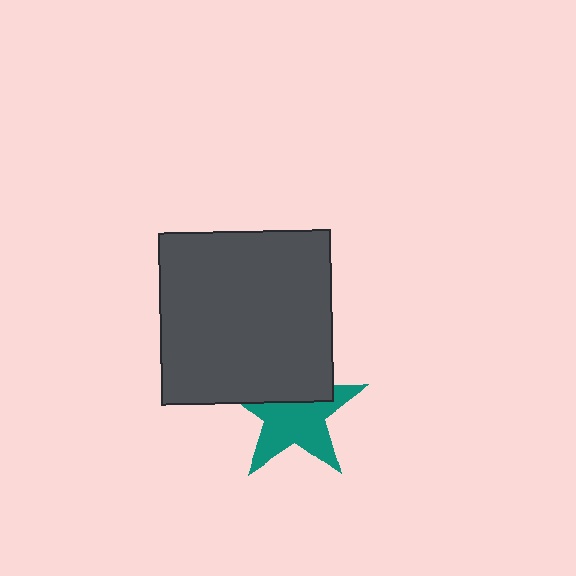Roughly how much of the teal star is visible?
About half of it is visible (roughly 61%).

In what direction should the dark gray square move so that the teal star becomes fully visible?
The dark gray square should move up. That is the shortest direction to clear the overlap and leave the teal star fully visible.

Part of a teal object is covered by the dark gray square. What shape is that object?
It is a star.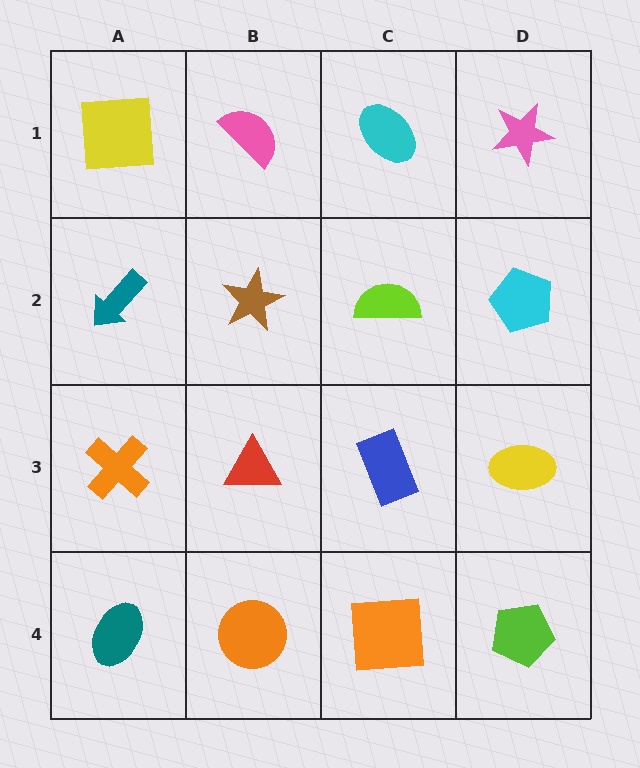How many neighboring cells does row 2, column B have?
4.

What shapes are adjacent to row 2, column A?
A yellow square (row 1, column A), an orange cross (row 3, column A), a brown star (row 2, column B).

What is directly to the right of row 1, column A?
A pink semicircle.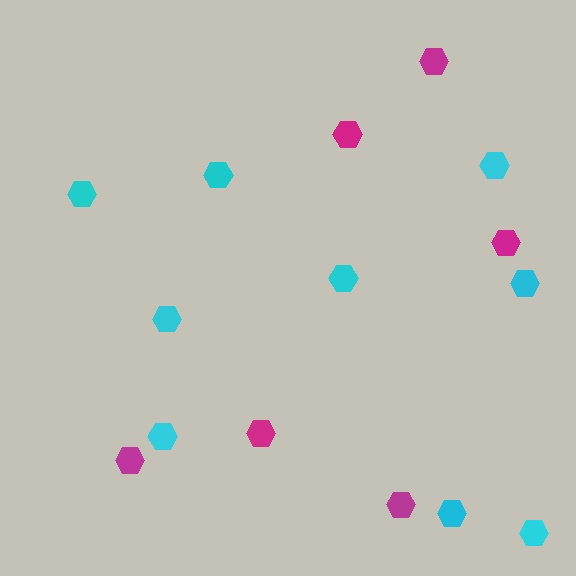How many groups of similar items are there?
There are 2 groups: one group of cyan hexagons (9) and one group of magenta hexagons (6).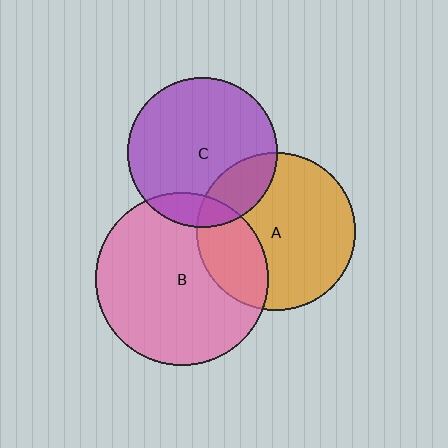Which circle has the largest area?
Circle B (pink).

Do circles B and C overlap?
Yes.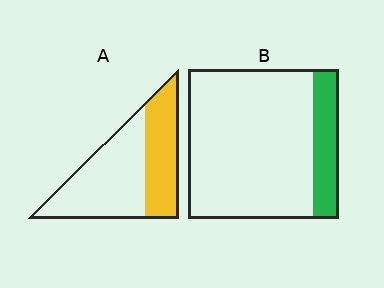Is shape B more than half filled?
No.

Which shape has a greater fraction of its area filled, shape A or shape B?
Shape A.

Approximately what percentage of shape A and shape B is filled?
A is approximately 40% and B is approximately 15%.